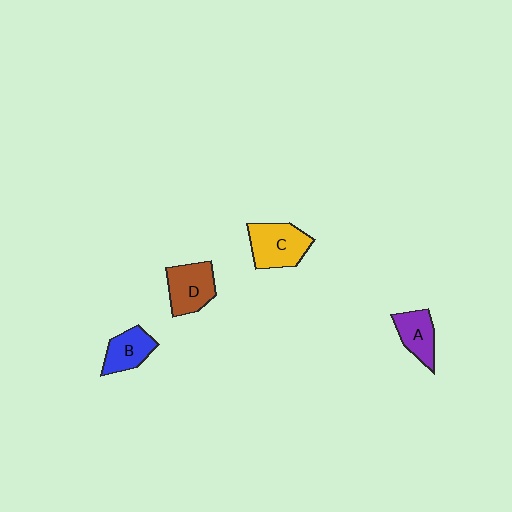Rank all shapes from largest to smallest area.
From largest to smallest: C (yellow), D (brown), B (blue), A (purple).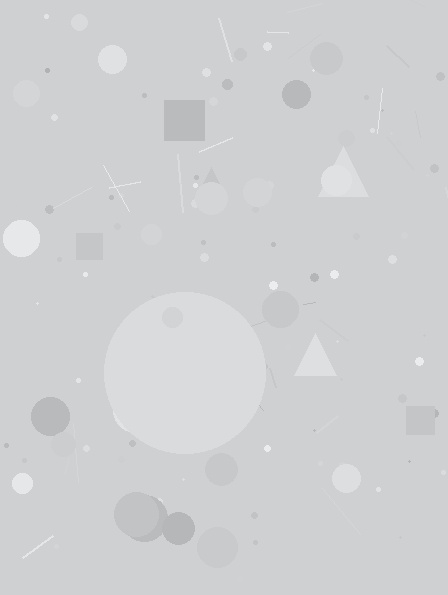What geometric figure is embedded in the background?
A circle is embedded in the background.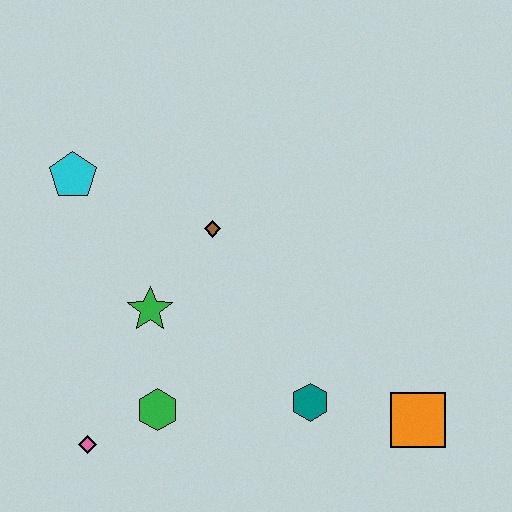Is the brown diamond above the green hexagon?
Yes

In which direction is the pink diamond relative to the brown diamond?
The pink diamond is below the brown diamond.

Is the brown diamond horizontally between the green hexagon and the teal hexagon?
Yes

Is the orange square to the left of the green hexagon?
No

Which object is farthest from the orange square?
The cyan pentagon is farthest from the orange square.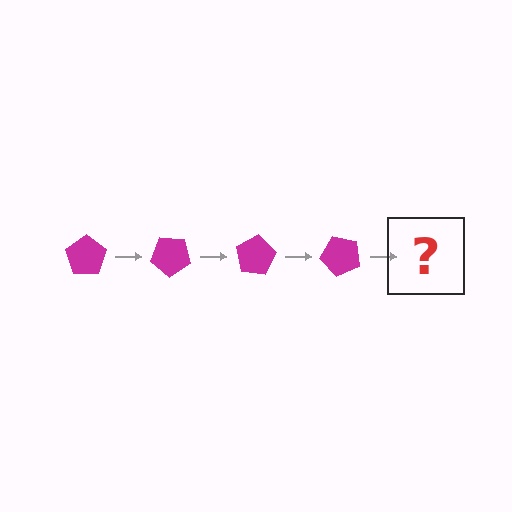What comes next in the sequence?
The next element should be a magenta pentagon rotated 160 degrees.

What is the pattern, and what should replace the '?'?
The pattern is that the pentagon rotates 40 degrees each step. The '?' should be a magenta pentagon rotated 160 degrees.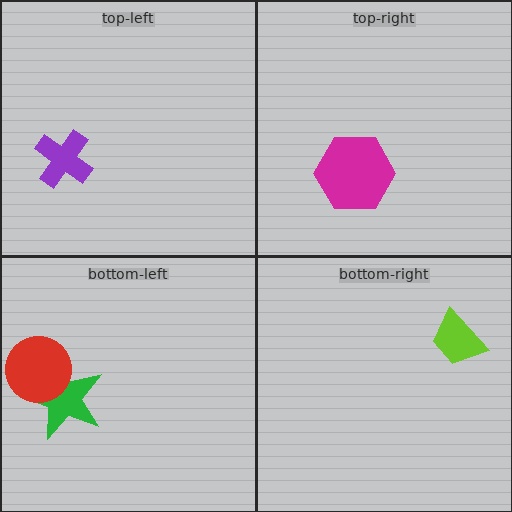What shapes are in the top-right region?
The magenta hexagon.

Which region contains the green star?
The bottom-left region.